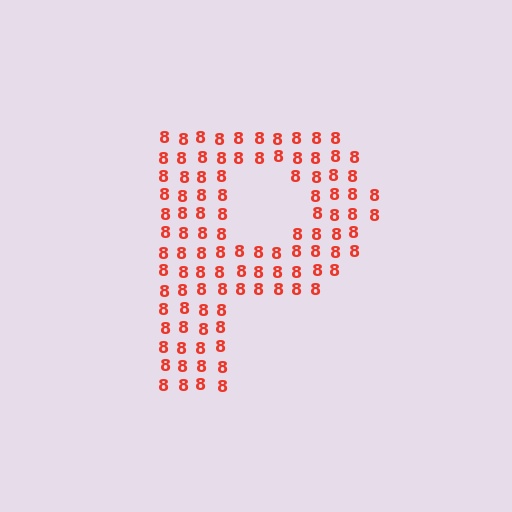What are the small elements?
The small elements are digit 8's.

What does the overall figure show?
The overall figure shows the letter P.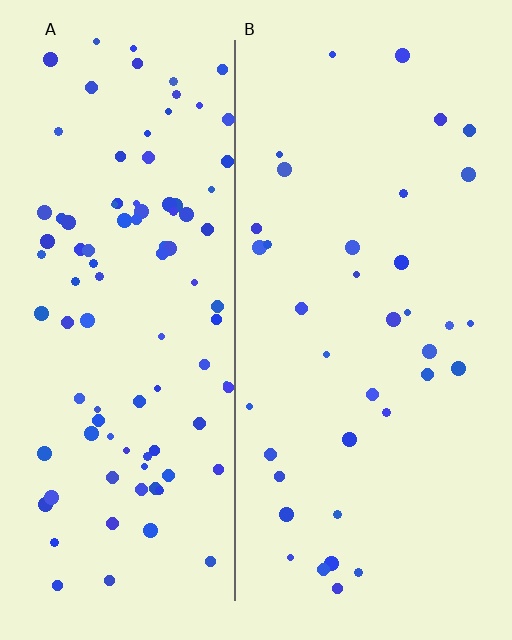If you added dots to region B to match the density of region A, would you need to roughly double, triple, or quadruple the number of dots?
Approximately triple.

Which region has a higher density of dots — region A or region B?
A (the left).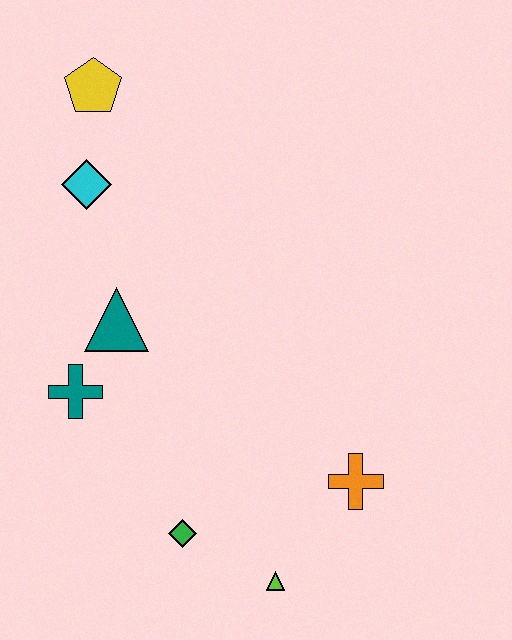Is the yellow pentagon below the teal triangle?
No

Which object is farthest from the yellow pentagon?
The lime triangle is farthest from the yellow pentagon.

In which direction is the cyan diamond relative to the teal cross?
The cyan diamond is above the teal cross.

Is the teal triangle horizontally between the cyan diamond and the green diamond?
Yes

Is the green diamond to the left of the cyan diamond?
No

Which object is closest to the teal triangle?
The teal cross is closest to the teal triangle.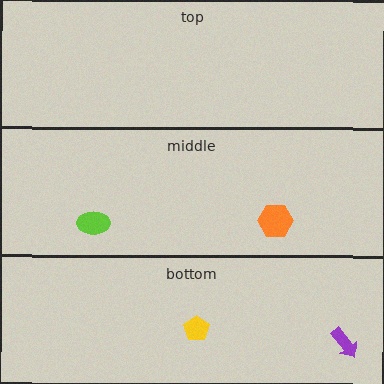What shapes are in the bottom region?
The purple arrow, the yellow pentagon.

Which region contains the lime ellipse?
The middle region.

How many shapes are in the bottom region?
2.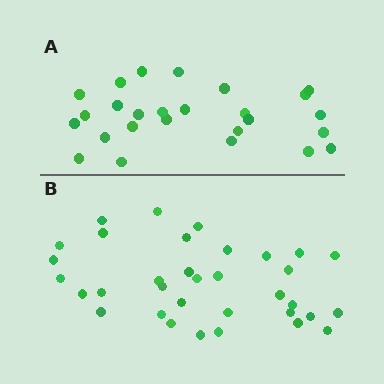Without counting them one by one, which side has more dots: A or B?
Region B (the bottom region) has more dots.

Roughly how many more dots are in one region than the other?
Region B has roughly 8 or so more dots than region A.